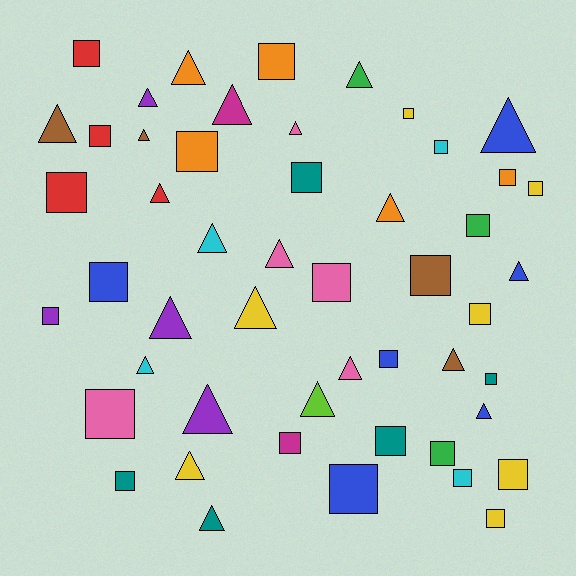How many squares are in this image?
There are 27 squares.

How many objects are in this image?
There are 50 objects.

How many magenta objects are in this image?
There are 2 magenta objects.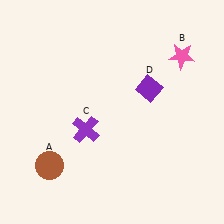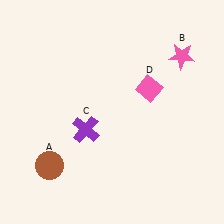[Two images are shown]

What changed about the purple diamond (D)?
In Image 1, D is purple. In Image 2, it changed to pink.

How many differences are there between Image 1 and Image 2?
There is 1 difference between the two images.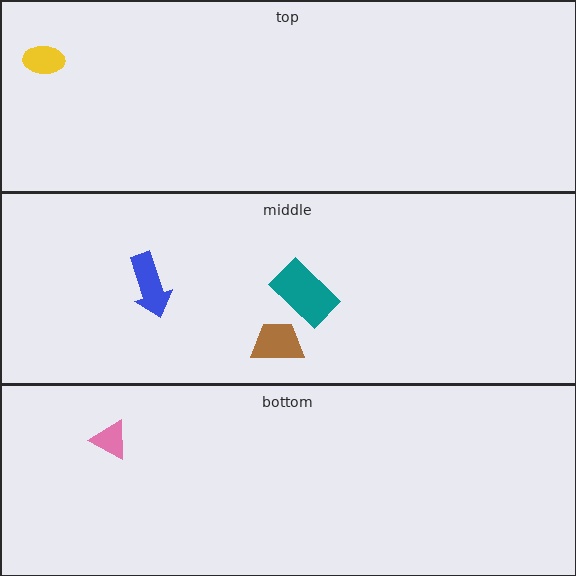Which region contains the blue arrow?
The middle region.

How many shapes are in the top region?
1.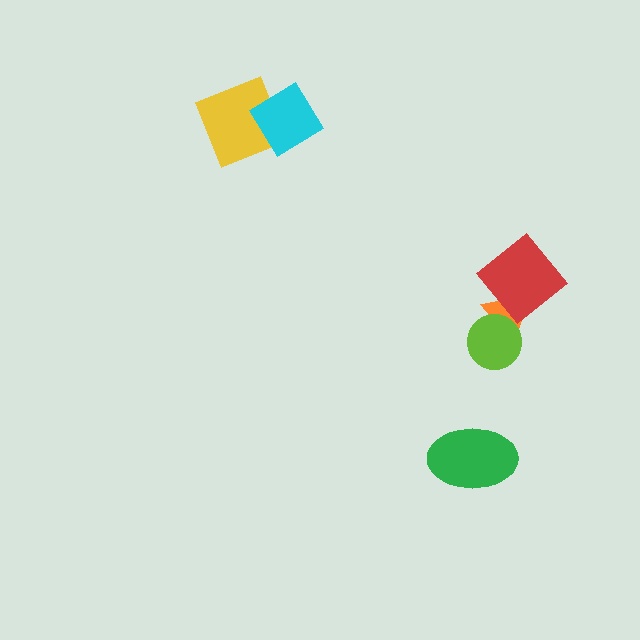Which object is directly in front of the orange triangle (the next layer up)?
The lime circle is directly in front of the orange triangle.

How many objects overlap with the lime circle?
1 object overlaps with the lime circle.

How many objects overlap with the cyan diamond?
1 object overlaps with the cyan diamond.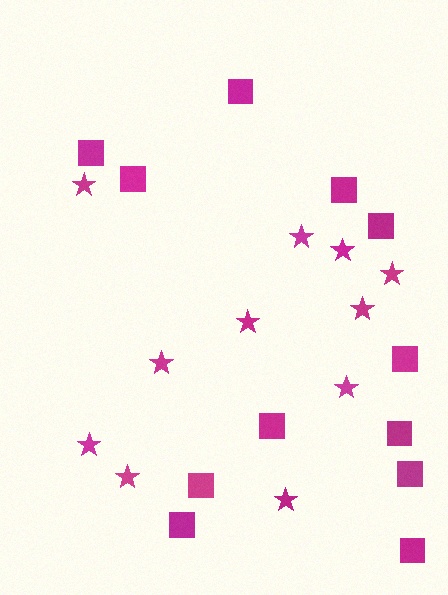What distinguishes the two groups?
There are 2 groups: one group of stars (11) and one group of squares (12).